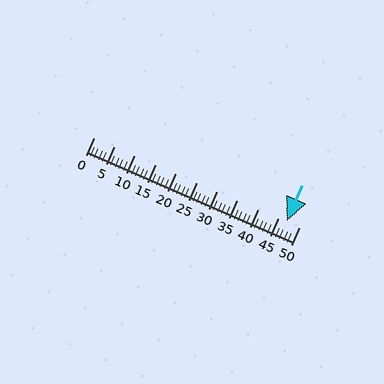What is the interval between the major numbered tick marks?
The major tick marks are spaced 5 units apart.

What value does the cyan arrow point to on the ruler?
The cyan arrow points to approximately 47.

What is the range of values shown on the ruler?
The ruler shows values from 0 to 50.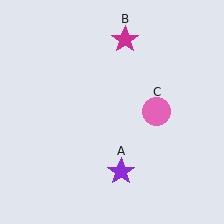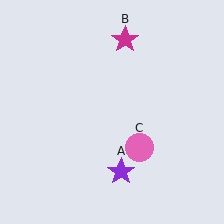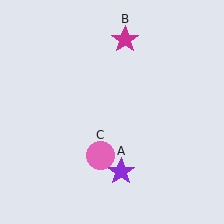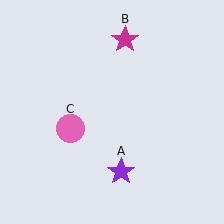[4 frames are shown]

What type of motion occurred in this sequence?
The pink circle (object C) rotated clockwise around the center of the scene.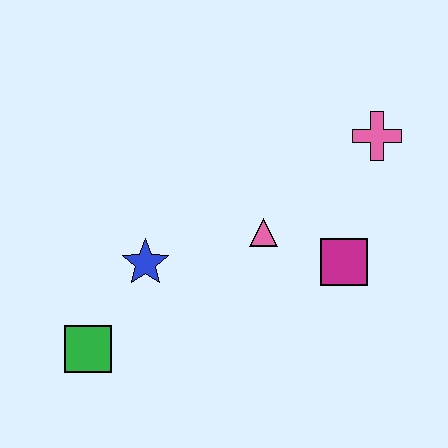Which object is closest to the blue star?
The green square is closest to the blue star.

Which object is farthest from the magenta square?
The green square is farthest from the magenta square.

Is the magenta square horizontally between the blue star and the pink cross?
Yes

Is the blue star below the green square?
No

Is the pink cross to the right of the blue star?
Yes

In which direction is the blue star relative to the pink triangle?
The blue star is to the left of the pink triangle.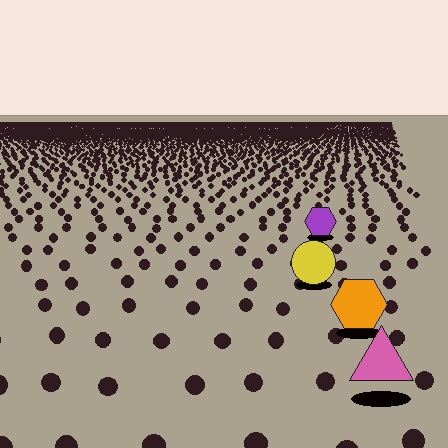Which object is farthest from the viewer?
The purple hexagon is farthest from the viewer. It appears smaller and the ground texture around it is denser.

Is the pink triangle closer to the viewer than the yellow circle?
Yes. The pink triangle is closer — you can tell from the texture gradient: the ground texture is coarser near it.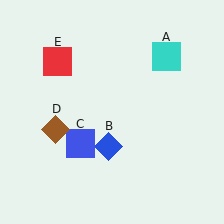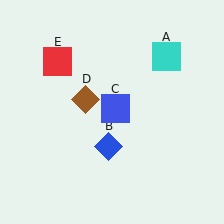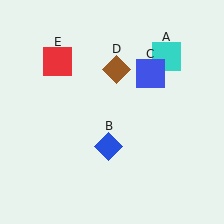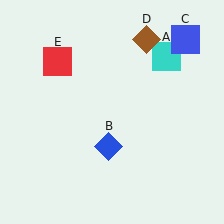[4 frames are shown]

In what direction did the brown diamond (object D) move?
The brown diamond (object D) moved up and to the right.